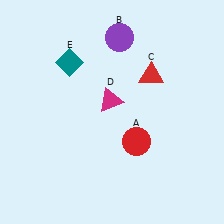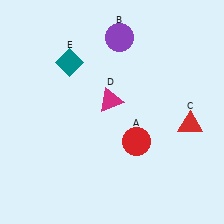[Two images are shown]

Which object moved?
The red triangle (C) moved down.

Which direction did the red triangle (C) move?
The red triangle (C) moved down.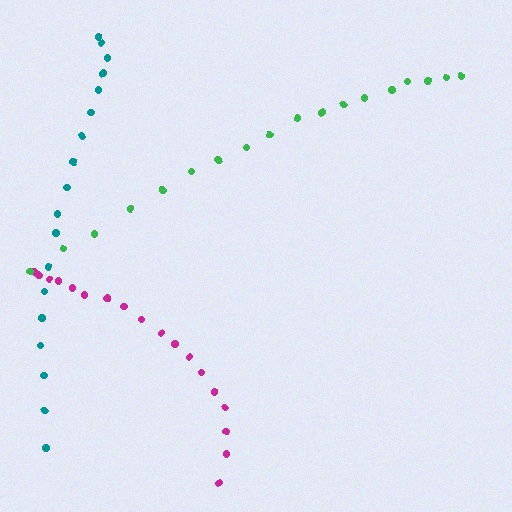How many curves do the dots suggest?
There are 3 distinct paths.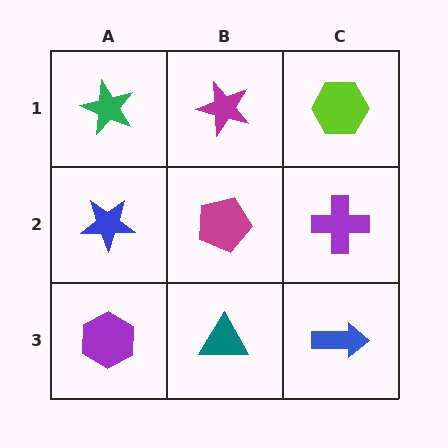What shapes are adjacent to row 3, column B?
A magenta pentagon (row 2, column B), a purple hexagon (row 3, column A), a blue arrow (row 3, column C).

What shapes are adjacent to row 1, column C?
A purple cross (row 2, column C), a magenta star (row 1, column B).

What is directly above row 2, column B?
A magenta star.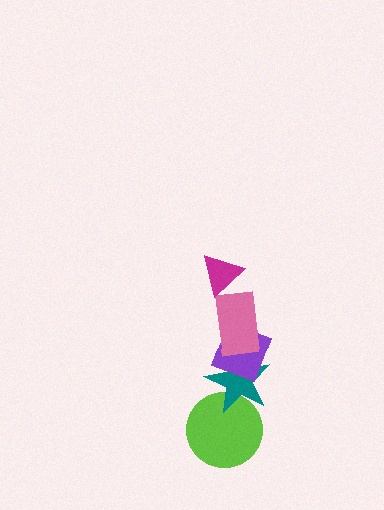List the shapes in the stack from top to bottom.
From top to bottom: the magenta triangle, the pink rectangle, the purple diamond, the teal star, the lime circle.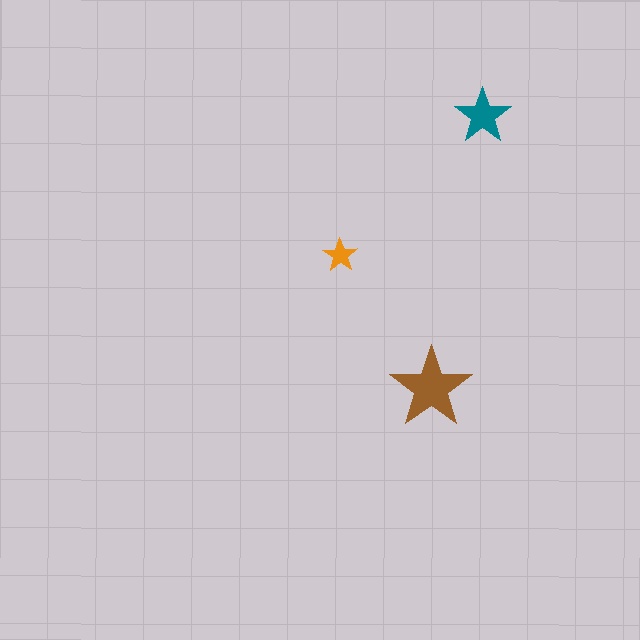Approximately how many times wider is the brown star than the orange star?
About 2.5 times wider.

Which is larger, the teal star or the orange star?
The teal one.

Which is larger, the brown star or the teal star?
The brown one.